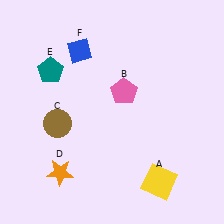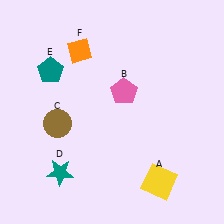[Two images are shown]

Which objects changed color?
D changed from orange to teal. F changed from blue to orange.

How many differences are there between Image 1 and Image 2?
There are 2 differences between the two images.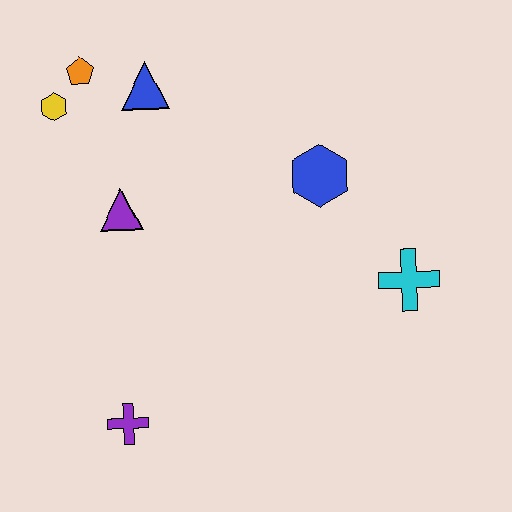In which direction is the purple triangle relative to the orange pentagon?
The purple triangle is below the orange pentagon.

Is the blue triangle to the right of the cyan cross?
No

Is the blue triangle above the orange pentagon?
No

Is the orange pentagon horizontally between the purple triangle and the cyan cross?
No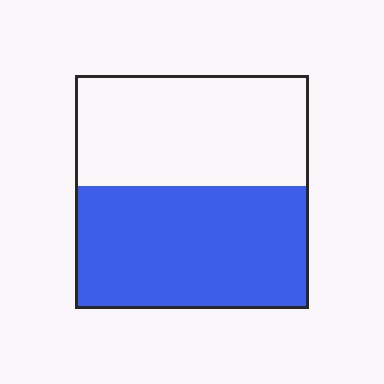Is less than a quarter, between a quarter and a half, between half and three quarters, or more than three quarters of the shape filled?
Between half and three quarters.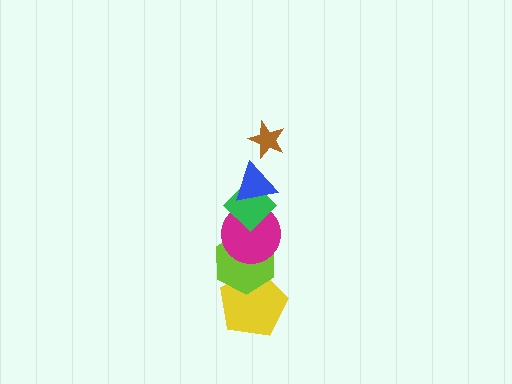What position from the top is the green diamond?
The green diamond is 3rd from the top.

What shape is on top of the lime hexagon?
The magenta circle is on top of the lime hexagon.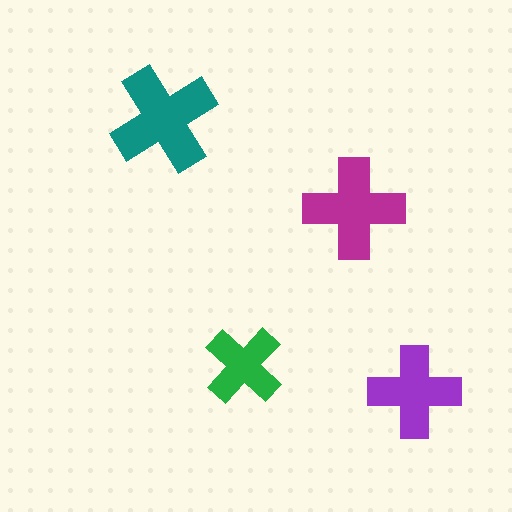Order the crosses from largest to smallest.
the teal one, the magenta one, the purple one, the green one.